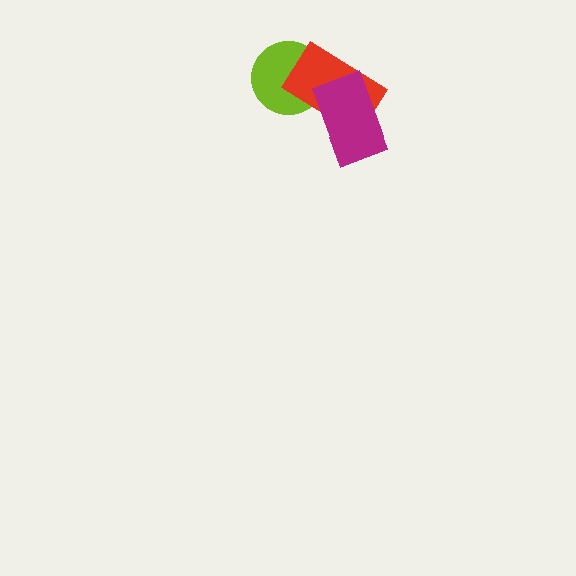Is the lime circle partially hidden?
Yes, it is partially covered by another shape.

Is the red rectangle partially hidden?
Yes, it is partially covered by another shape.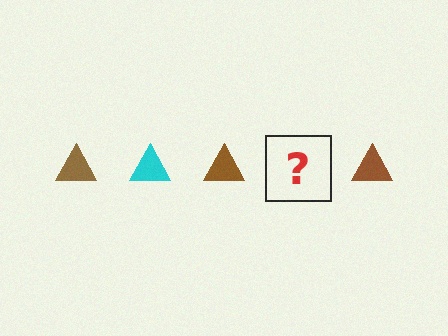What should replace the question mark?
The question mark should be replaced with a cyan triangle.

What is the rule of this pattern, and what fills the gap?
The rule is that the pattern cycles through brown, cyan triangles. The gap should be filled with a cyan triangle.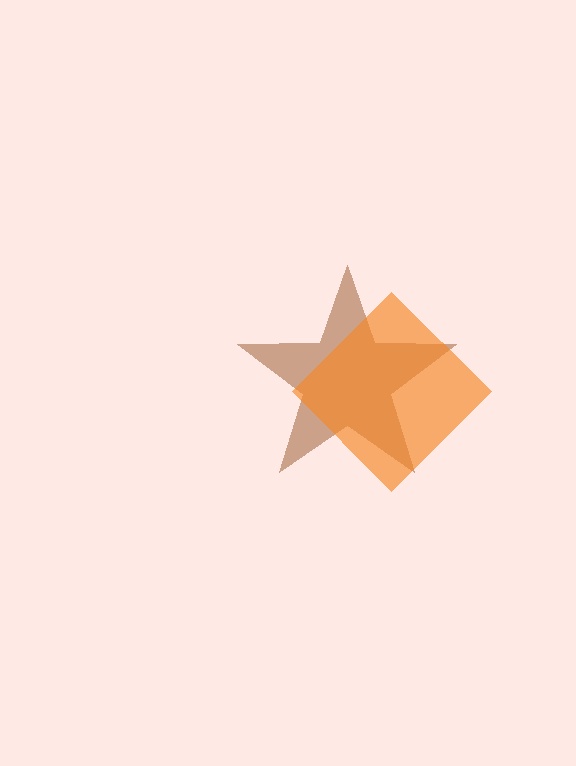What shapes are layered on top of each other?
The layered shapes are: a brown star, an orange diamond.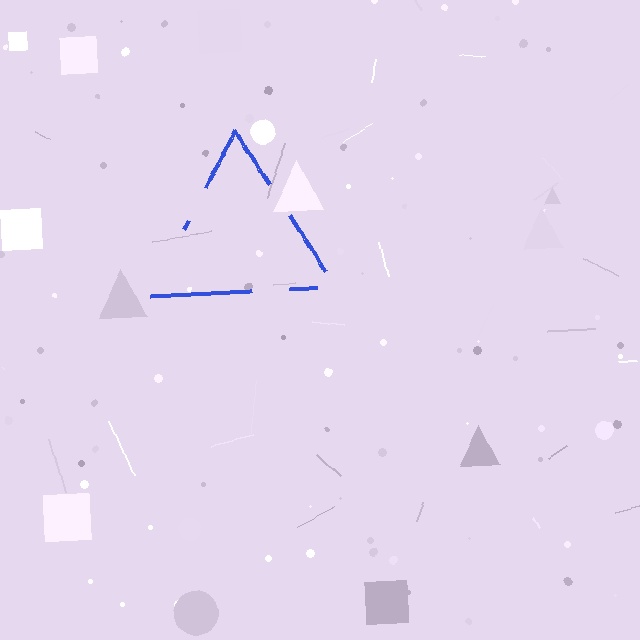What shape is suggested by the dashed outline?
The dashed outline suggests a triangle.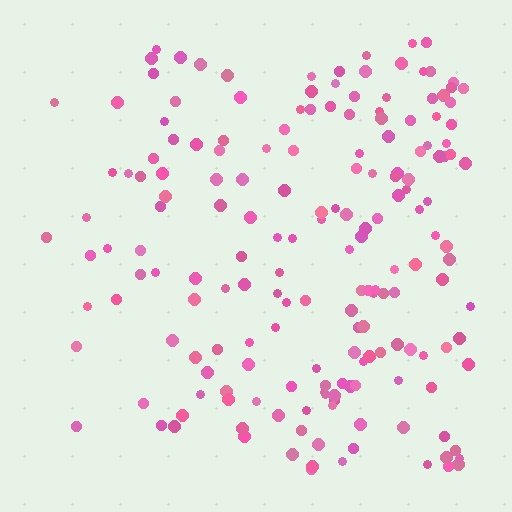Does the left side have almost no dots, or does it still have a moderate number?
Still a moderate number, just noticeably fewer than the right.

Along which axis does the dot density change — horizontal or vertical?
Horizontal.